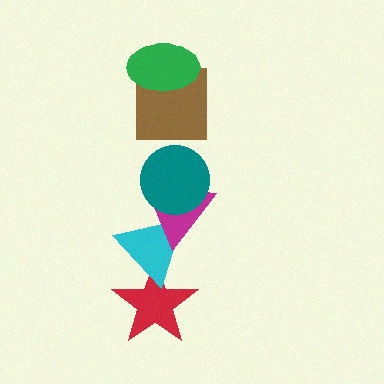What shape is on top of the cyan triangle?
The magenta triangle is on top of the cyan triangle.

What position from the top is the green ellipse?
The green ellipse is 1st from the top.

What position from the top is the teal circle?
The teal circle is 3rd from the top.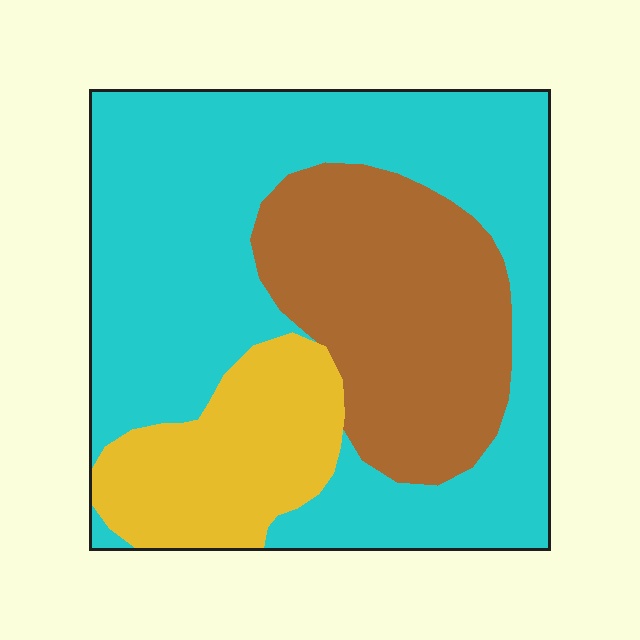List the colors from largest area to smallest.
From largest to smallest: cyan, brown, yellow.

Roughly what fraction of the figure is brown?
Brown covers roughly 25% of the figure.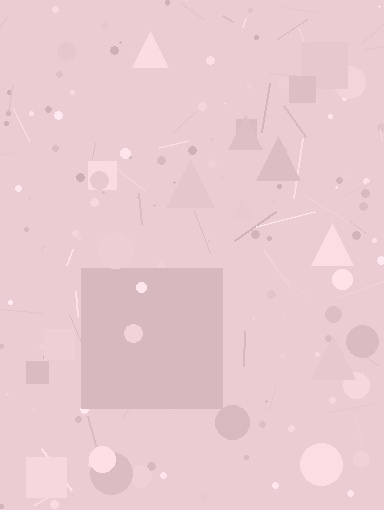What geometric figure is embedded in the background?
A square is embedded in the background.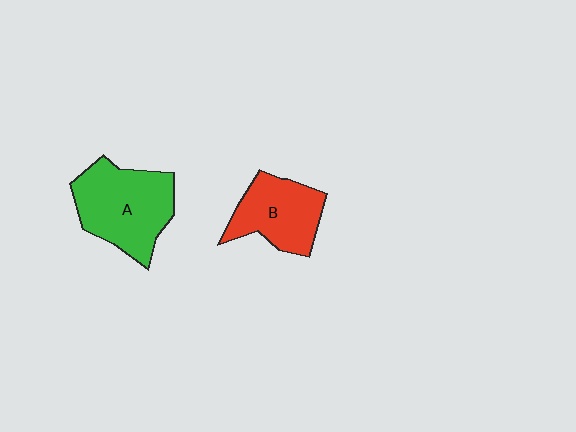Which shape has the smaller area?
Shape B (red).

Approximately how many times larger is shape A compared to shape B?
Approximately 1.3 times.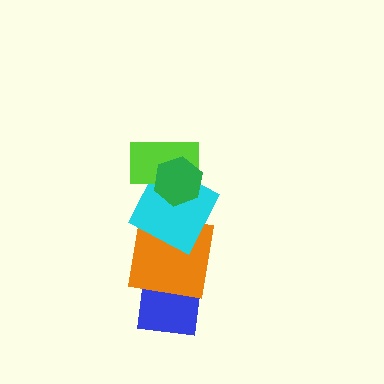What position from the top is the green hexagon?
The green hexagon is 1st from the top.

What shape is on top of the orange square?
The cyan square is on top of the orange square.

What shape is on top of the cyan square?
The lime rectangle is on top of the cyan square.